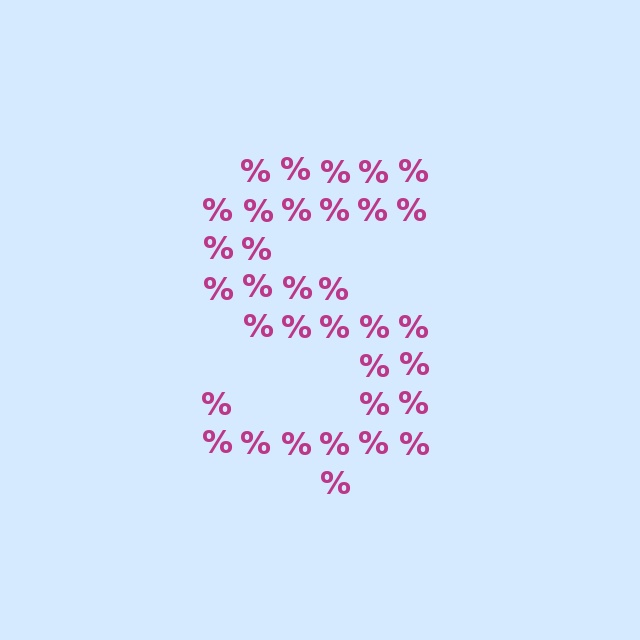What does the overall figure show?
The overall figure shows the letter S.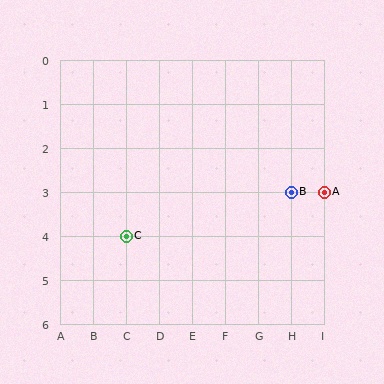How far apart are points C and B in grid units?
Points C and B are 5 columns and 1 row apart (about 5.1 grid units diagonally).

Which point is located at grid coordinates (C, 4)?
Point C is at (C, 4).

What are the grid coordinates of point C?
Point C is at grid coordinates (C, 4).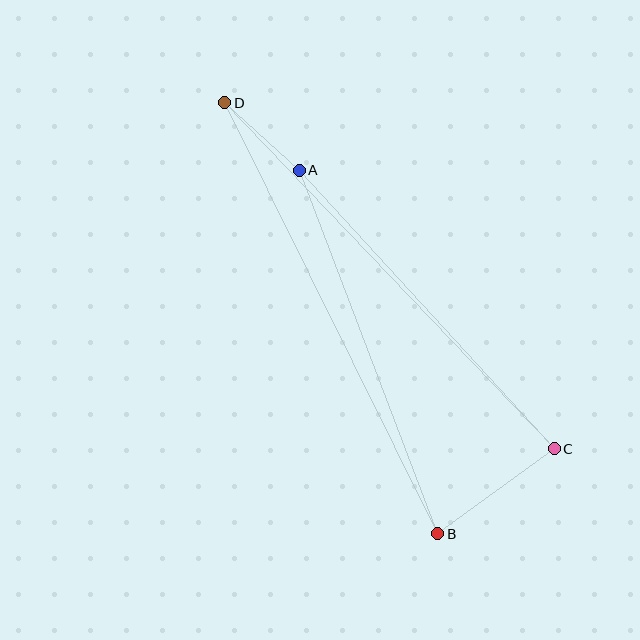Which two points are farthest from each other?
Points B and D are farthest from each other.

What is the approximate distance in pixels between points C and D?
The distance between C and D is approximately 478 pixels.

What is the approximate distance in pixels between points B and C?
The distance between B and C is approximately 144 pixels.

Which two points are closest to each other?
Points A and D are closest to each other.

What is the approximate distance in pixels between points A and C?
The distance between A and C is approximately 378 pixels.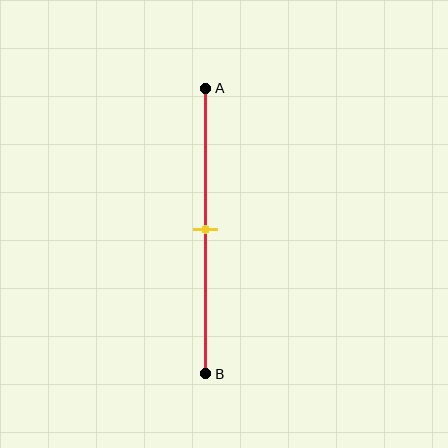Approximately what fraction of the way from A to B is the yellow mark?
The yellow mark is approximately 50% of the way from A to B.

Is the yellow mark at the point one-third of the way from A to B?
No, the mark is at about 50% from A, not at the 33% one-third point.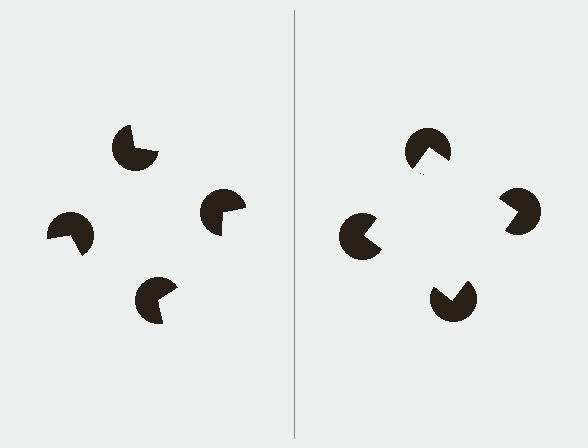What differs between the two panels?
The pac-man discs are positioned identically on both sides; only the wedge orientations differ. On the right they align to a square; on the left they are misaligned.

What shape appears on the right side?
An illusory square.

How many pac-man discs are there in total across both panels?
8 — 4 on each side.